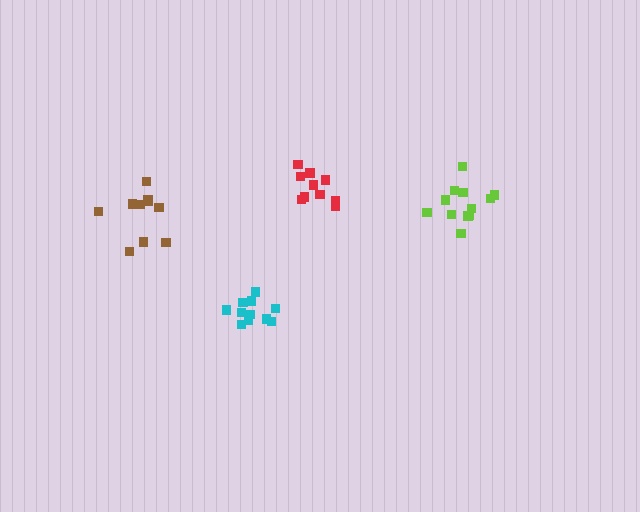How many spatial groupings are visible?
There are 4 spatial groupings.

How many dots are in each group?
Group 1: 10 dots, Group 2: 10 dots, Group 3: 11 dots, Group 4: 12 dots (43 total).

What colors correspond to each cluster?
The clusters are colored: brown, red, cyan, lime.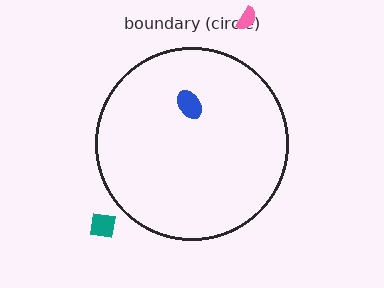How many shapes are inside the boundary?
1 inside, 2 outside.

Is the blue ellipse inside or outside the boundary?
Inside.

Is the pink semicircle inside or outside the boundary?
Outside.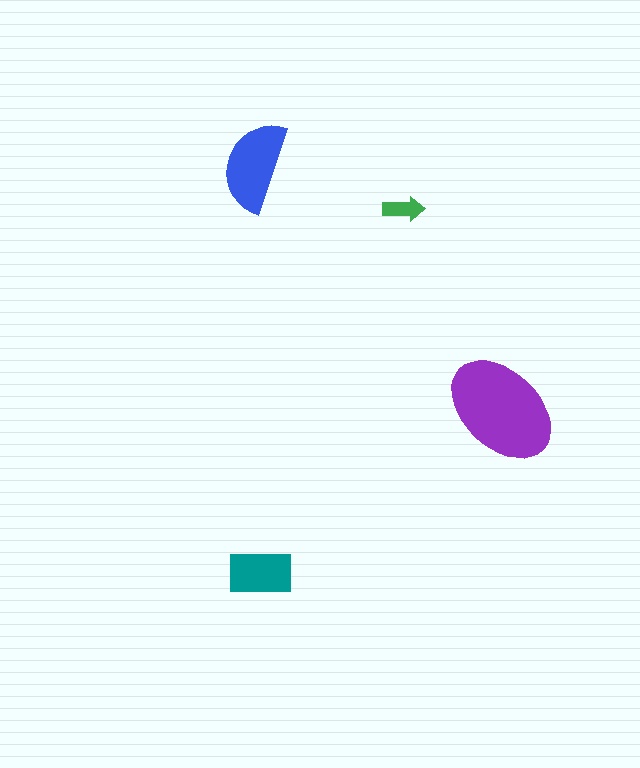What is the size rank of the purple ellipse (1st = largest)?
1st.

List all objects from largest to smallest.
The purple ellipse, the blue semicircle, the teal rectangle, the green arrow.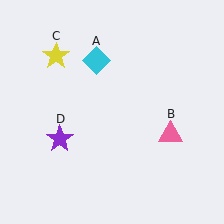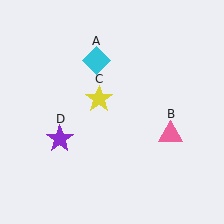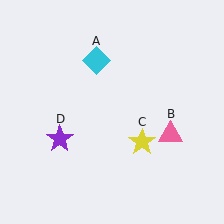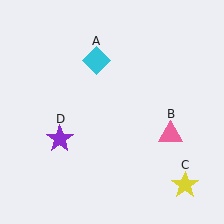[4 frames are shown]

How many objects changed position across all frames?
1 object changed position: yellow star (object C).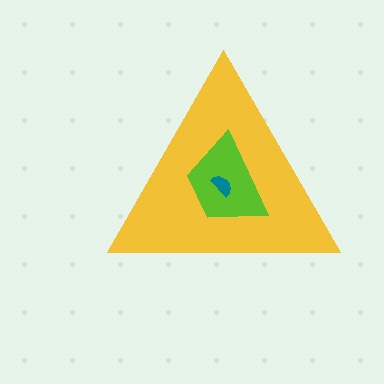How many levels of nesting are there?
3.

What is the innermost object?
The teal semicircle.